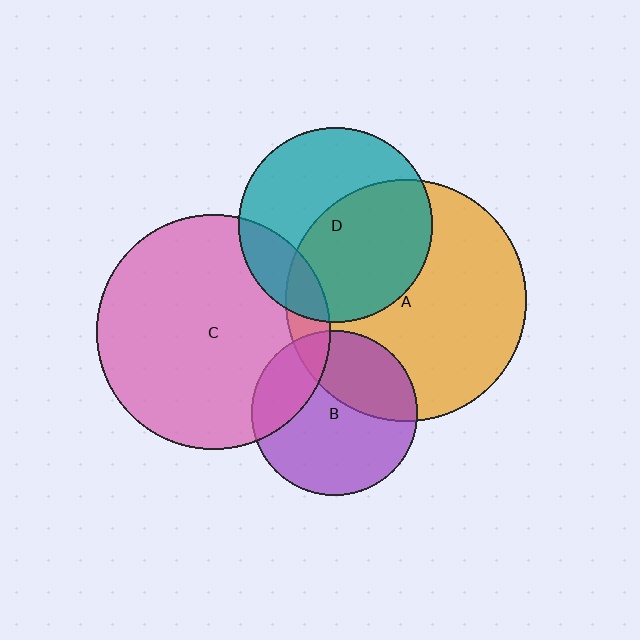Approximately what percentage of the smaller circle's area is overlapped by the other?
Approximately 10%.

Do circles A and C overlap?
Yes.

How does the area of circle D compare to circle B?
Approximately 1.4 times.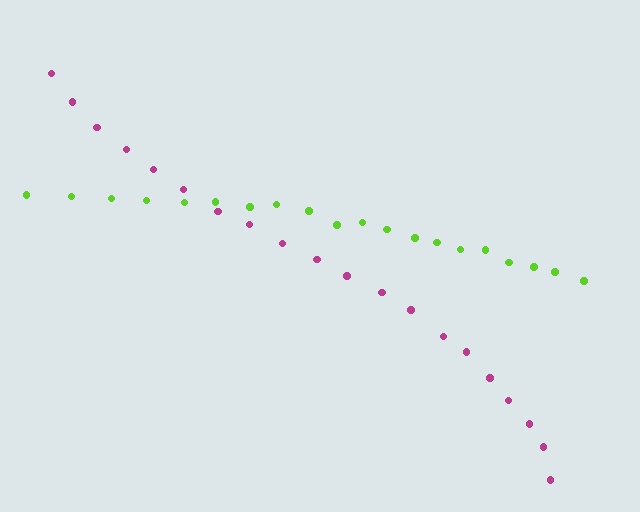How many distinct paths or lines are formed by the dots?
There are 2 distinct paths.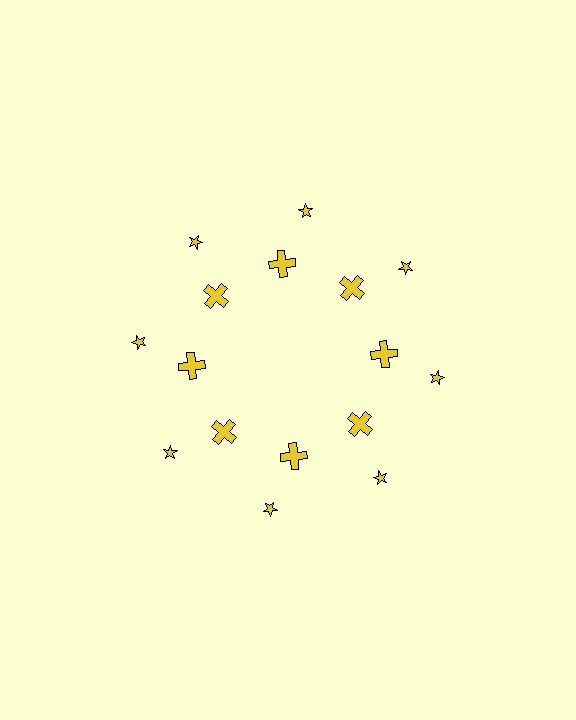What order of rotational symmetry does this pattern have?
This pattern has 8-fold rotational symmetry.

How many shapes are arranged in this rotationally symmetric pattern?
There are 16 shapes, arranged in 8 groups of 2.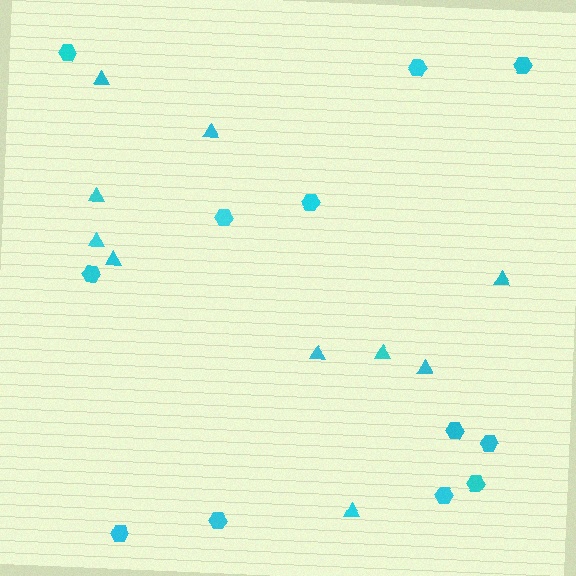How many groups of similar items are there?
There are 2 groups: one group of hexagons (12) and one group of triangles (10).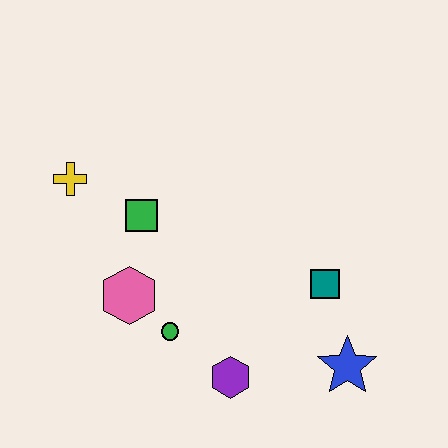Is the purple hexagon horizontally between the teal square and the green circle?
Yes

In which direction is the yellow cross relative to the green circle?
The yellow cross is above the green circle.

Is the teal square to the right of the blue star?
No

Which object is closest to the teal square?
The blue star is closest to the teal square.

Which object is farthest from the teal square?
The yellow cross is farthest from the teal square.